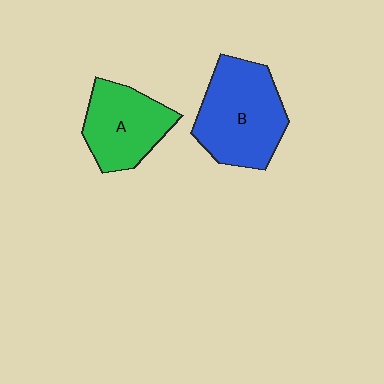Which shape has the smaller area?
Shape A (green).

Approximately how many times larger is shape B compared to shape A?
Approximately 1.3 times.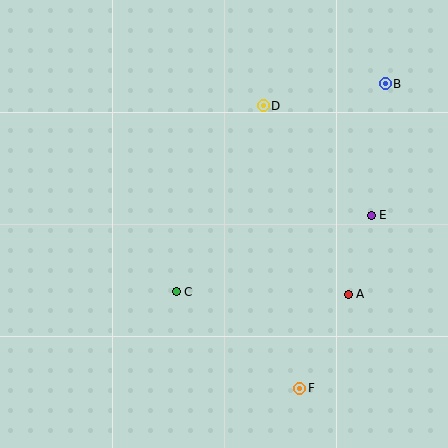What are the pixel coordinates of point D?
Point D is at (263, 106).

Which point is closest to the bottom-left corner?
Point C is closest to the bottom-left corner.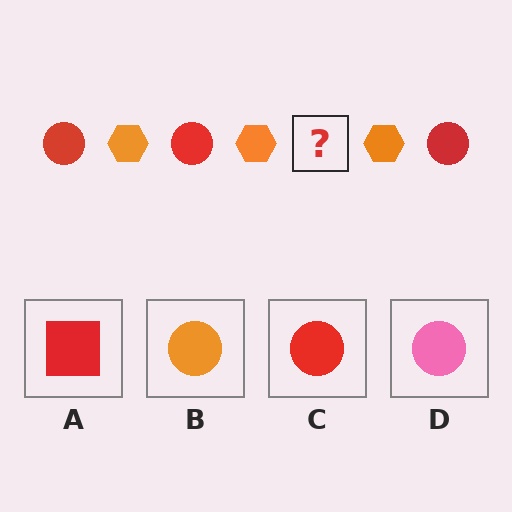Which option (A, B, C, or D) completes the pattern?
C.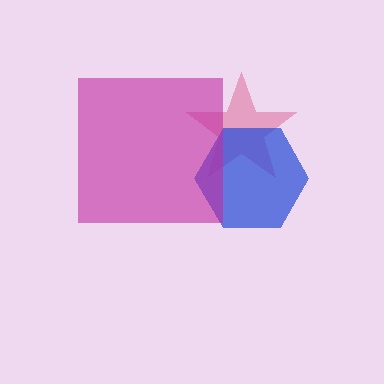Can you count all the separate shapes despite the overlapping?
Yes, there are 3 separate shapes.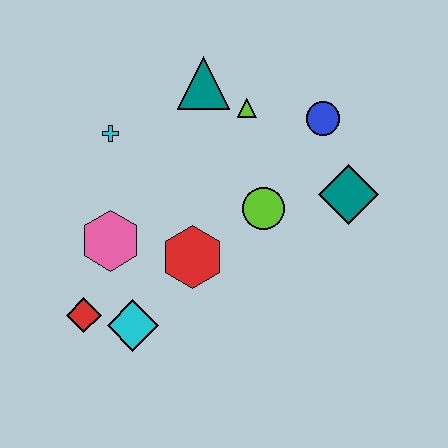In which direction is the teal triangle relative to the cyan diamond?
The teal triangle is above the cyan diamond.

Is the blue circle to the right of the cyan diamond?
Yes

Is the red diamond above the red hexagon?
No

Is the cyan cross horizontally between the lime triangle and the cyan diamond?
No